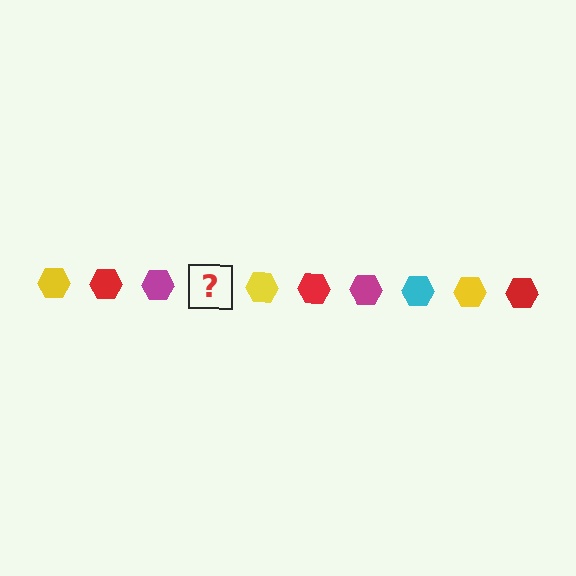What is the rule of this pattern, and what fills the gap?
The rule is that the pattern cycles through yellow, red, magenta, cyan hexagons. The gap should be filled with a cyan hexagon.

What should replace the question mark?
The question mark should be replaced with a cyan hexagon.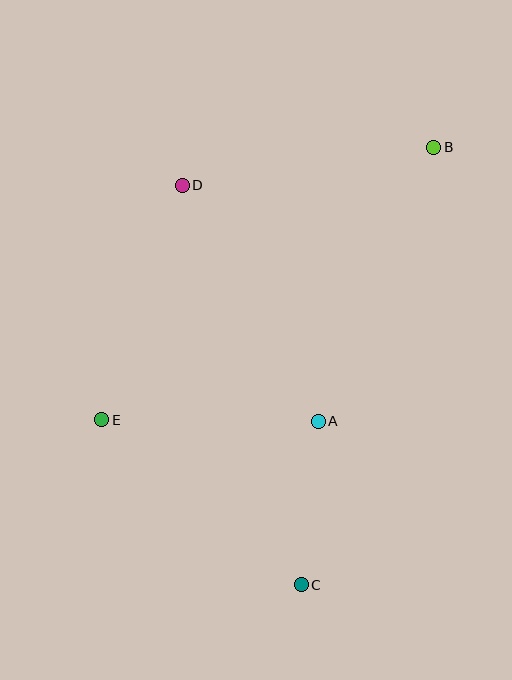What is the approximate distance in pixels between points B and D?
The distance between B and D is approximately 255 pixels.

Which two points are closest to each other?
Points A and C are closest to each other.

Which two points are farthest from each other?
Points B and C are farthest from each other.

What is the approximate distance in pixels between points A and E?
The distance between A and E is approximately 217 pixels.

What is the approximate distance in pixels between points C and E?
The distance between C and E is approximately 259 pixels.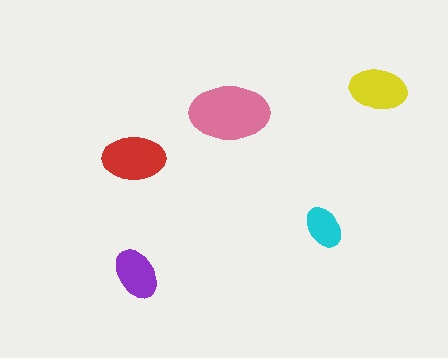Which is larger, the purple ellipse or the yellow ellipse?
The yellow one.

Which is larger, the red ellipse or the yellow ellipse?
The red one.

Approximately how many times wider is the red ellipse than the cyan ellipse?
About 1.5 times wider.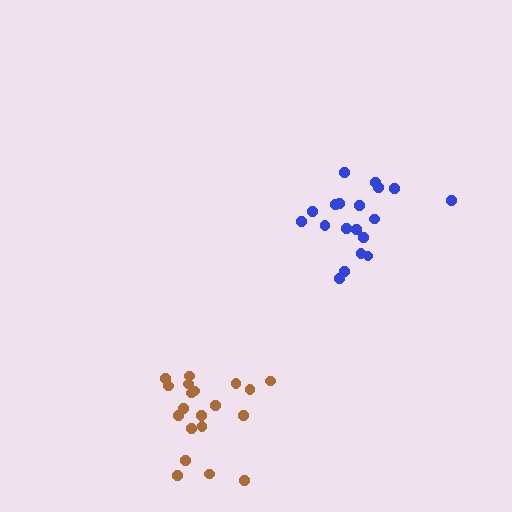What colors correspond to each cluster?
The clusters are colored: blue, brown.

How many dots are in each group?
Group 1: 19 dots, Group 2: 20 dots (39 total).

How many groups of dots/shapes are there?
There are 2 groups.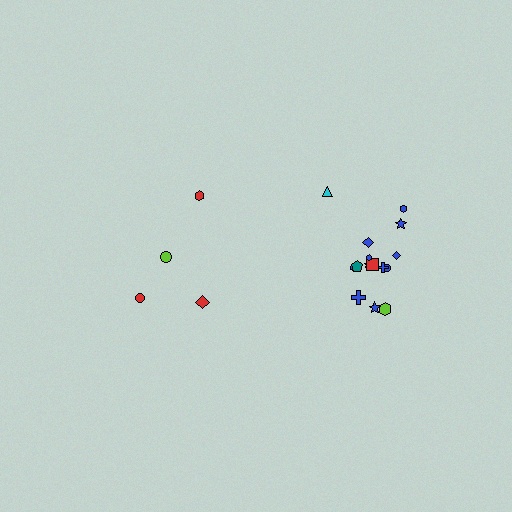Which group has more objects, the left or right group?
The right group.